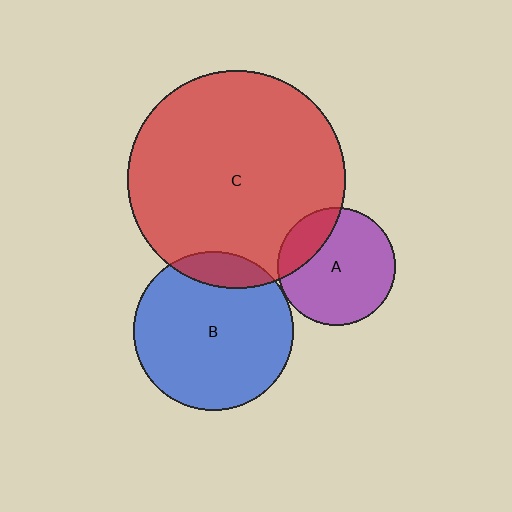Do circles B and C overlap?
Yes.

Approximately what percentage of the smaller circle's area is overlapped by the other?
Approximately 15%.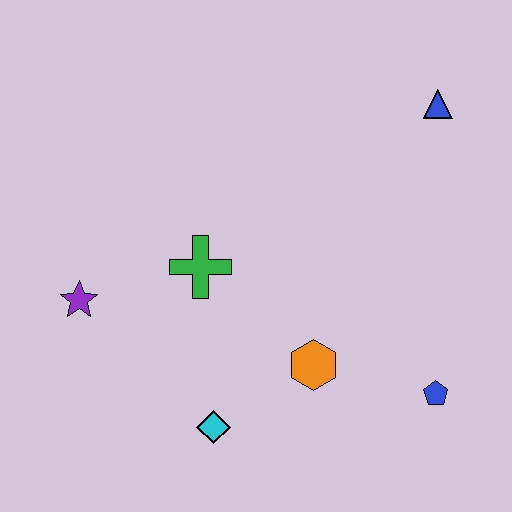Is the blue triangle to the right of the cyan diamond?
Yes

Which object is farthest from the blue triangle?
The purple star is farthest from the blue triangle.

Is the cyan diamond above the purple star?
No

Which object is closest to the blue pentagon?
The orange hexagon is closest to the blue pentagon.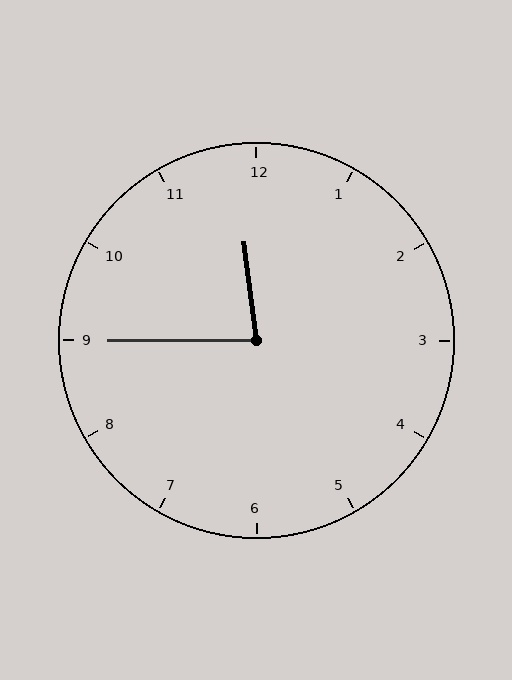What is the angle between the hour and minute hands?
Approximately 82 degrees.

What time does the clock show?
11:45.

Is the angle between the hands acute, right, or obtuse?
It is acute.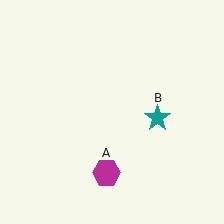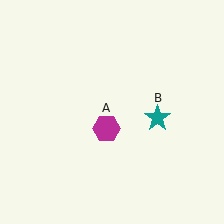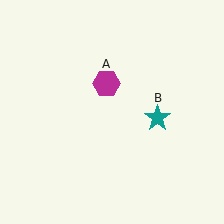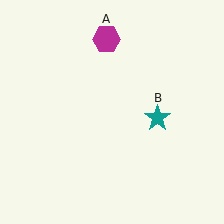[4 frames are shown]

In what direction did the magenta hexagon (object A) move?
The magenta hexagon (object A) moved up.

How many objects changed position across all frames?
1 object changed position: magenta hexagon (object A).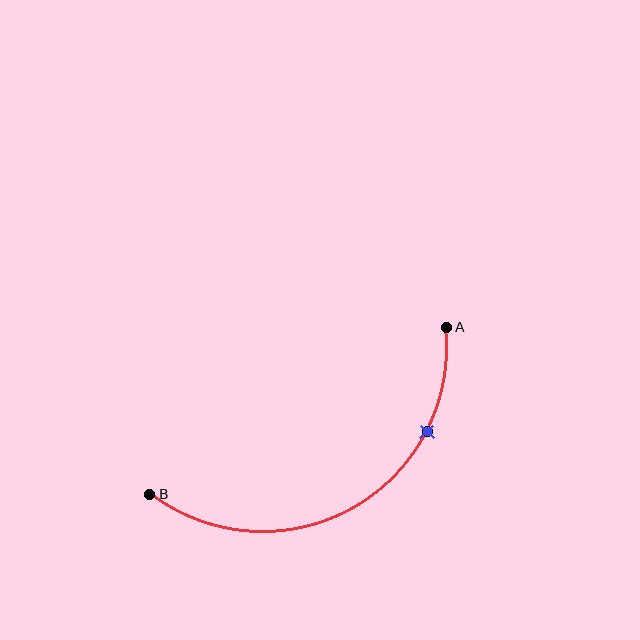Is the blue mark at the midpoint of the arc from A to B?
No. The blue mark lies on the arc but is closer to endpoint A. The arc midpoint would be at the point on the curve equidistant along the arc from both A and B.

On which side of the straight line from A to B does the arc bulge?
The arc bulges below the straight line connecting A and B.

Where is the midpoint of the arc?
The arc midpoint is the point on the curve farthest from the straight line joining A and B. It sits below that line.